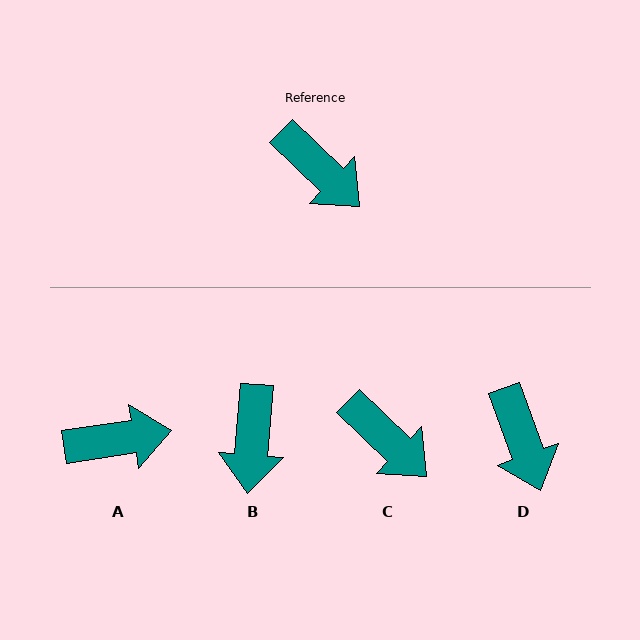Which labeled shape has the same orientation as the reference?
C.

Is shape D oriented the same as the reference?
No, it is off by about 26 degrees.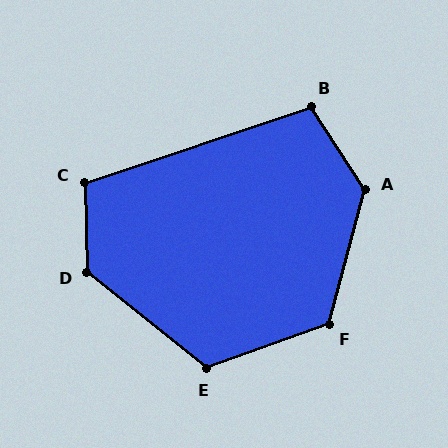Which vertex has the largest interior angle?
A, at approximately 131 degrees.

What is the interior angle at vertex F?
Approximately 125 degrees (obtuse).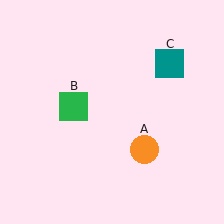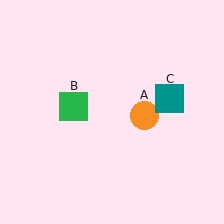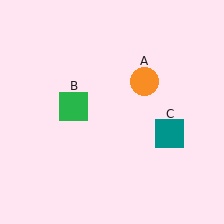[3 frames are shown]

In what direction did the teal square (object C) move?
The teal square (object C) moved down.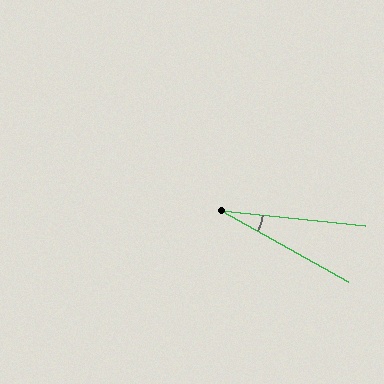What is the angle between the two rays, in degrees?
Approximately 23 degrees.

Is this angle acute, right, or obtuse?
It is acute.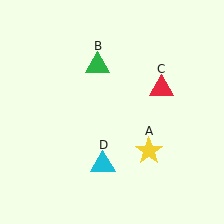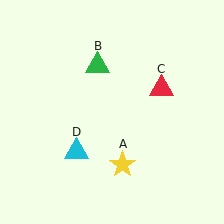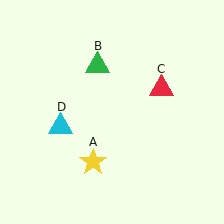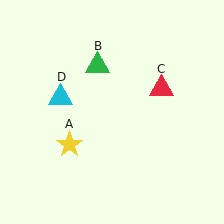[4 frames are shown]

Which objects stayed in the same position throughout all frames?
Green triangle (object B) and red triangle (object C) remained stationary.